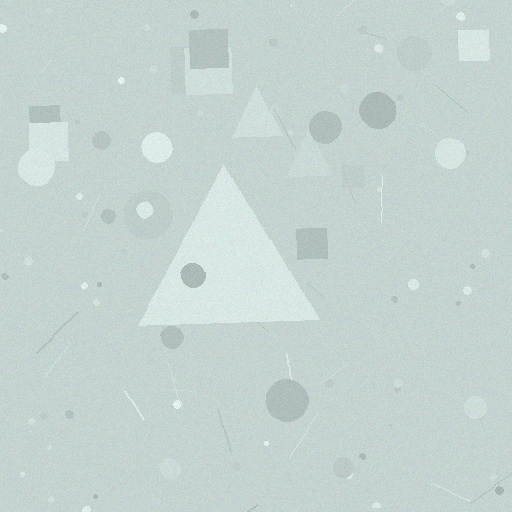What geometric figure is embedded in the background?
A triangle is embedded in the background.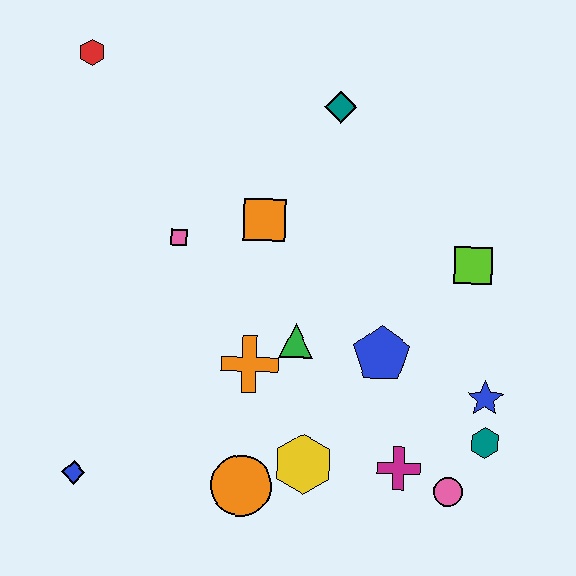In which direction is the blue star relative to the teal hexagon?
The blue star is above the teal hexagon.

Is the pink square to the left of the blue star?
Yes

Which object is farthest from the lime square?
The blue diamond is farthest from the lime square.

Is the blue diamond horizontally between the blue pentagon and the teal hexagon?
No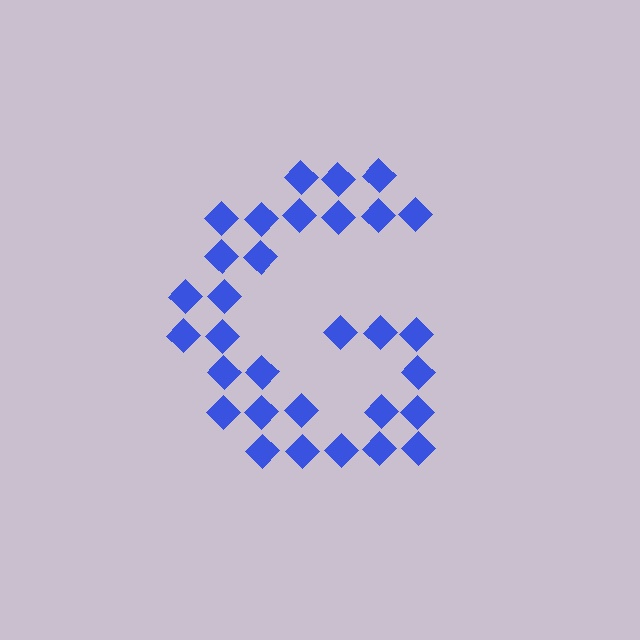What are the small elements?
The small elements are diamonds.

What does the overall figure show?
The overall figure shows the letter G.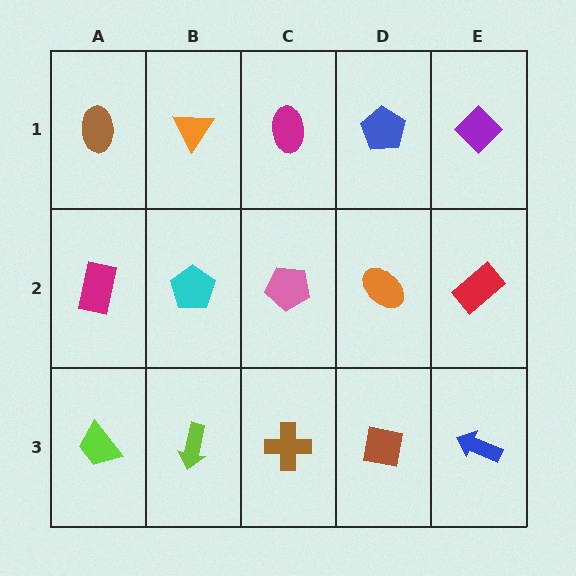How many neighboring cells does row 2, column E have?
3.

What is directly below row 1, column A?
A magenta rectangle.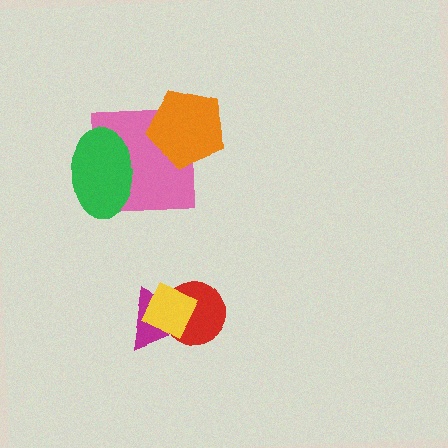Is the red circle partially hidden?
Yes, it is partially covered by another shape.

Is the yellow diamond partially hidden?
No, no other shape covers it.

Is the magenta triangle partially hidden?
Yes, it is partially covered by another shape.